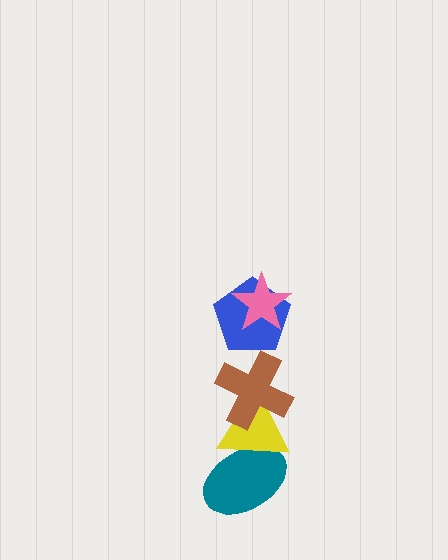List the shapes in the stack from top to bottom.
From top to bottom: the pink star, the blue pentagon, the brown cross, the yellow triangle, the teal ellipse.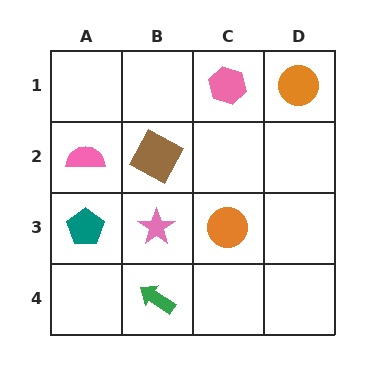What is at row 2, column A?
A pink semicircle.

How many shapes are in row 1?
2 shapes.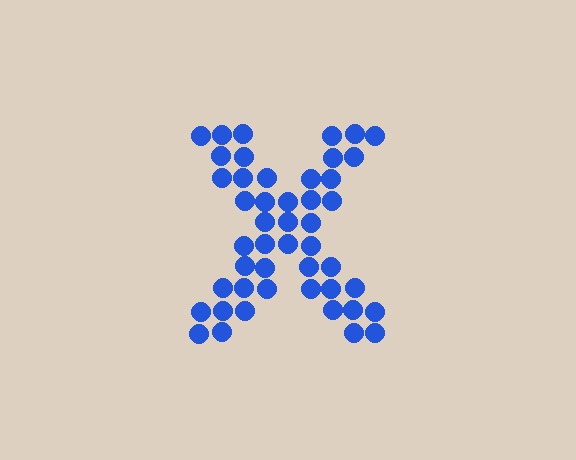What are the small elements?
The small elements are circles.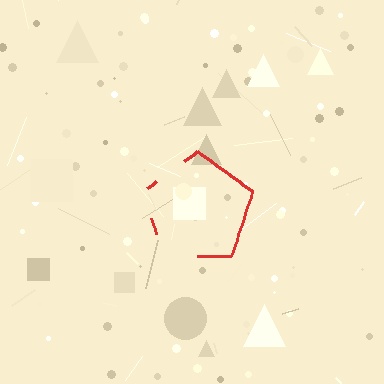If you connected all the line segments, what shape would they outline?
They would outline a pentagon.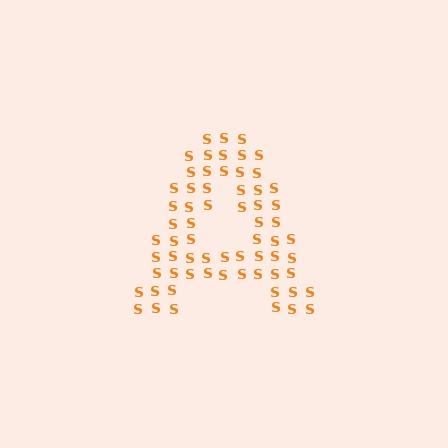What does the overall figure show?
The overall figure shows the letter A.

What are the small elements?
The small elements are letter S's.